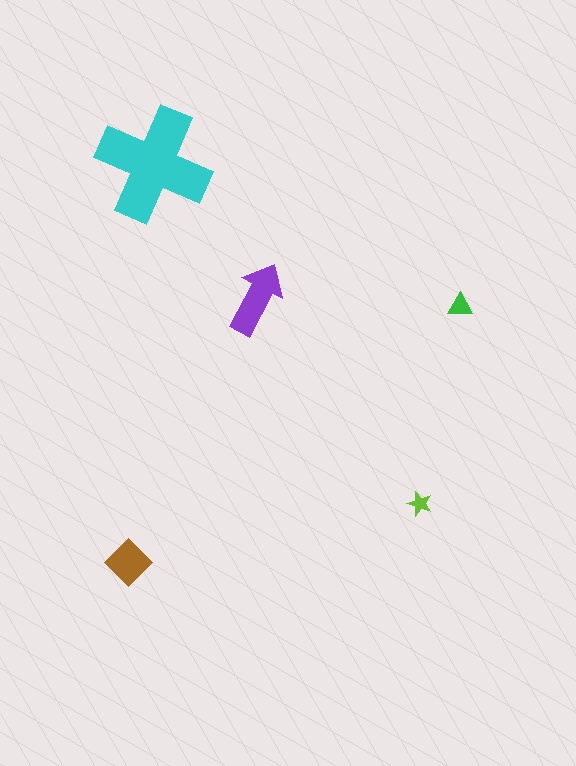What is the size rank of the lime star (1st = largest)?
5th.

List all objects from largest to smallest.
The cyan cross, the purple arrow, the brown diamond, the green triangle, the lime star.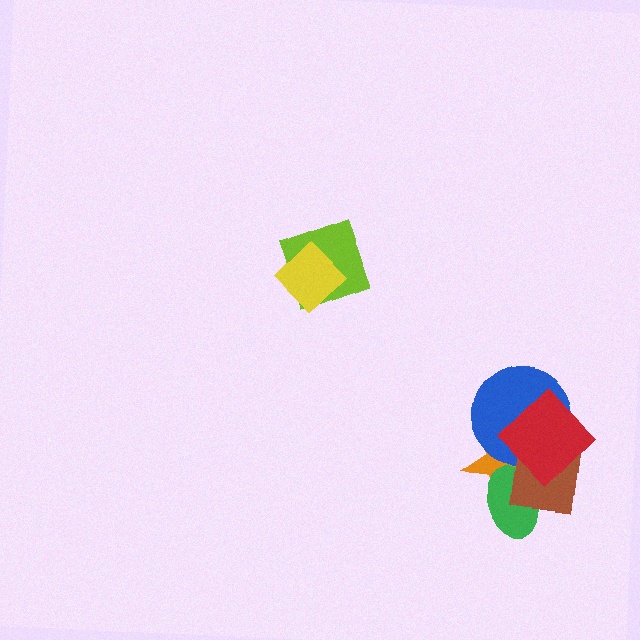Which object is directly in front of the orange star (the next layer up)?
The blue circle is directly in front of the orange star.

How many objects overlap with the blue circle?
3 objects overlap with the blue circle.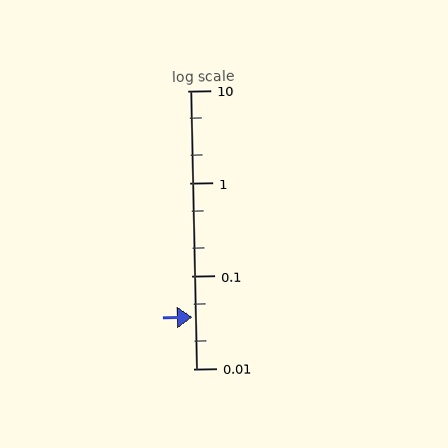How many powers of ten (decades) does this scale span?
The scale spans 3 decades, from 0.01 to 10.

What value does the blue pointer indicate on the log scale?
The pointer indicates approximately 0.036.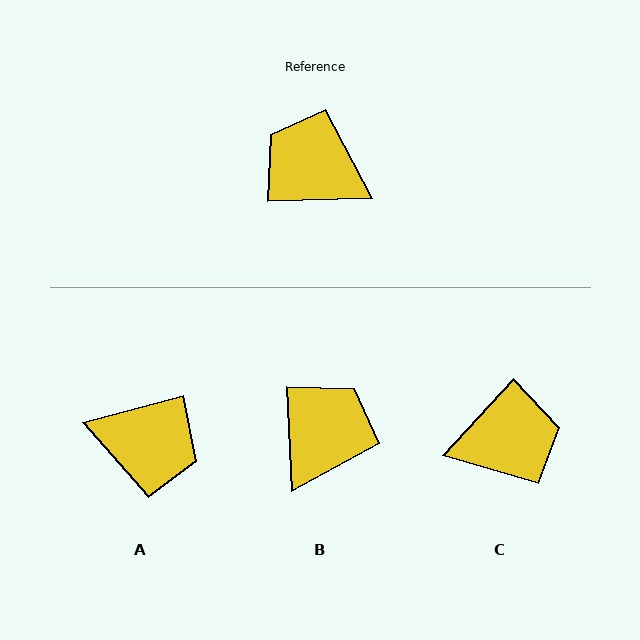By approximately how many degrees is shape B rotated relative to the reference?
Approximately 89 degrees clockwise.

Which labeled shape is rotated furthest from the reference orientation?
A, about 167 degrees away.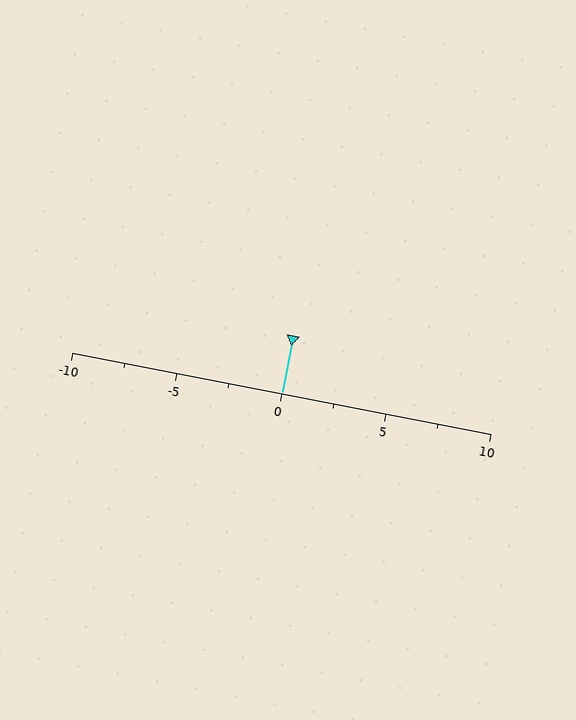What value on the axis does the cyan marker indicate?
The marker indicates approximately 0.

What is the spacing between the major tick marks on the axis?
The major ticks are spaced 5 apart.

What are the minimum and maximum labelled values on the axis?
The axis runs from -10 to 10.